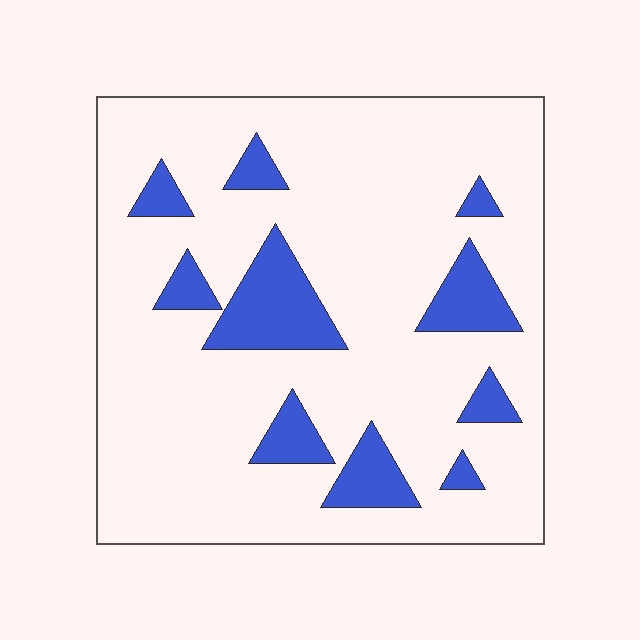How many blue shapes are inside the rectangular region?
10.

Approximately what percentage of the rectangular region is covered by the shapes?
Approximately 15%.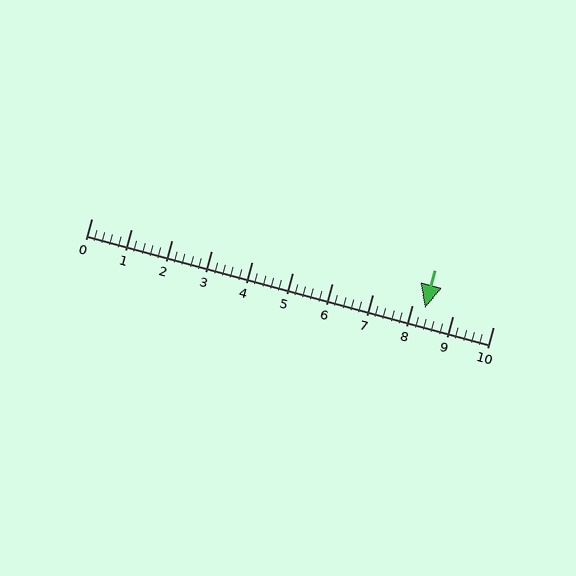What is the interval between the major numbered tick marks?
The major tick marks are spaced 1 units apart.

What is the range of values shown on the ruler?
The ruler shows values from 0 to 10.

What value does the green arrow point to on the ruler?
The green arrow points to approximately 8.3.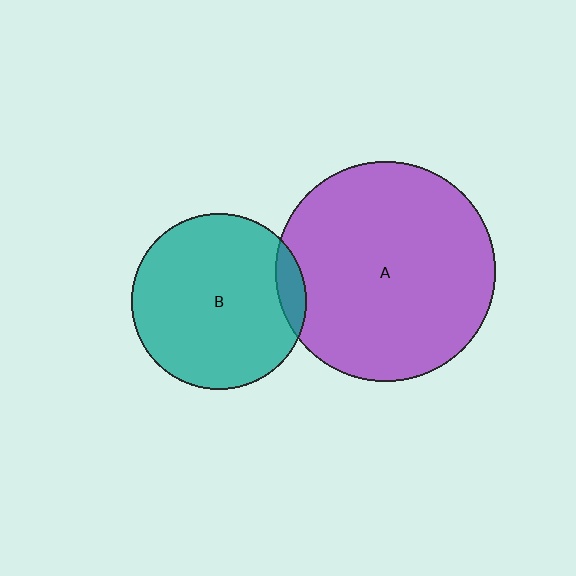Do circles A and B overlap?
Yes.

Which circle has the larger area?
Circle A (purple).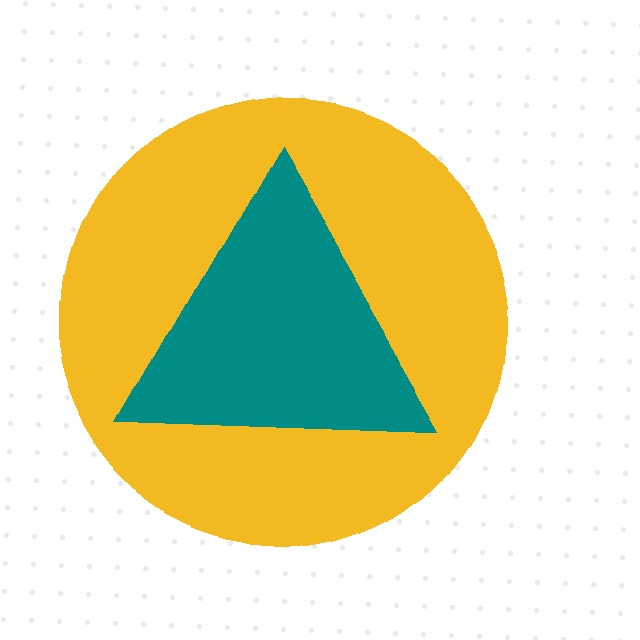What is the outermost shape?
The yellow circle.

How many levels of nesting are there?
2.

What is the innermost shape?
The teal triangle.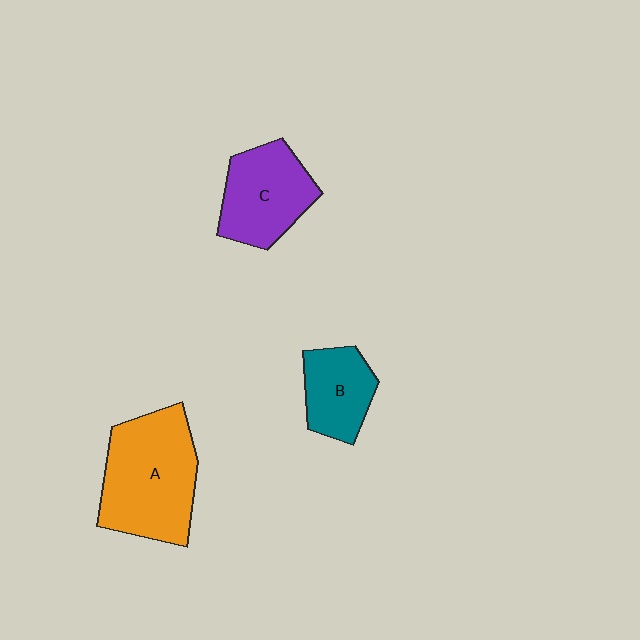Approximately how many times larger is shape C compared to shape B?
Approximately 1.4 times.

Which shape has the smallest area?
Shape B (teal).